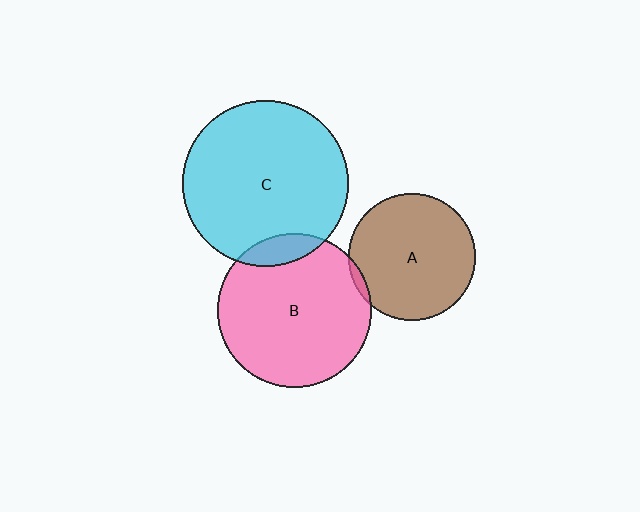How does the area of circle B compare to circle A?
Approximately 1.5 times.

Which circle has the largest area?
Circle C (cyan).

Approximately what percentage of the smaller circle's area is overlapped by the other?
Approximately 10%.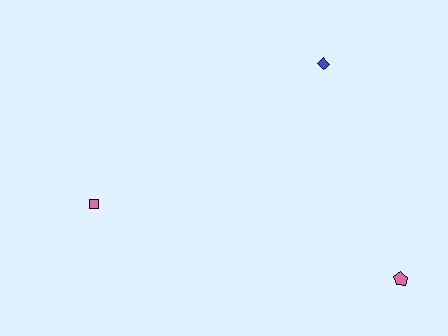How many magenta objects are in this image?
There are no magenta objects.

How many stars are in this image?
There are no stars.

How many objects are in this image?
There are 3 objects.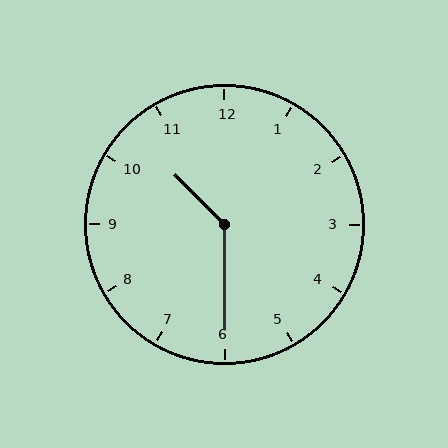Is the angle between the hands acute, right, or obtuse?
It is obtuse.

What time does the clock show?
10:30.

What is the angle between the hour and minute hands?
Approximately 135 degrees.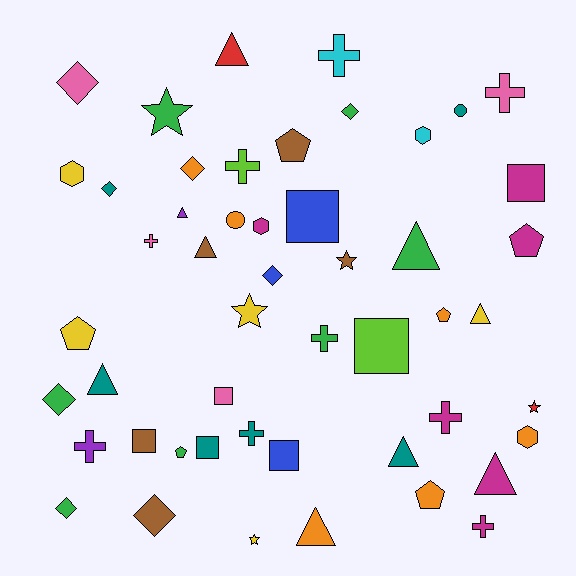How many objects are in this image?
There are 50 objects.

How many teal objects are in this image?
There are 6 teal objects.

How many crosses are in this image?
There are 9 crosses.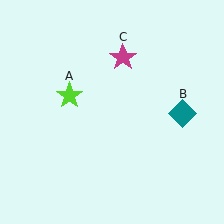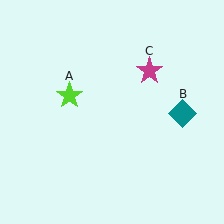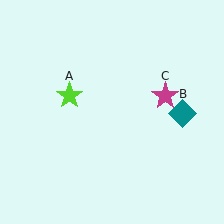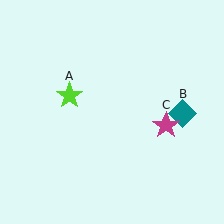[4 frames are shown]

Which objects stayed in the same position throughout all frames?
Lime star (object A) and teal diamond (object B) remained stationary.